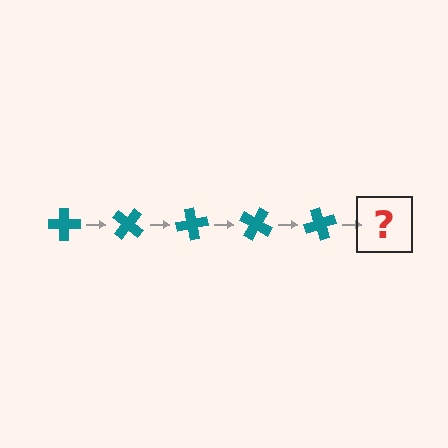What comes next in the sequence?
The next element should be a teal cross rotated 200 degrees.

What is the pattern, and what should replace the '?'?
The pattern is that the cross rotates 40 degrees each step. The '?' should be a teal cross rotated 200 degrees.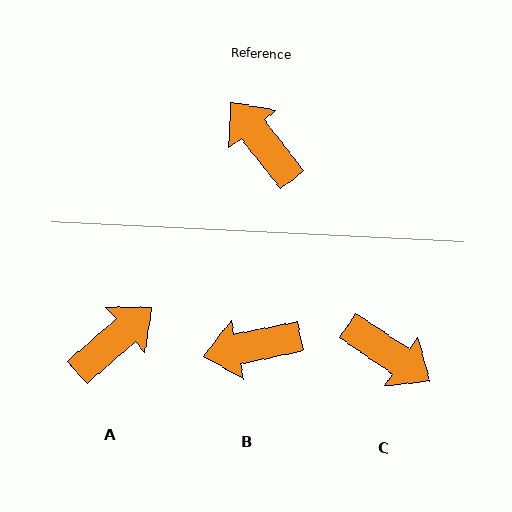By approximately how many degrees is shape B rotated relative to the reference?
Approximately 63 degrees counter-clockwise.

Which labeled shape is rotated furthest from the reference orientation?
C, about 163 degrees away.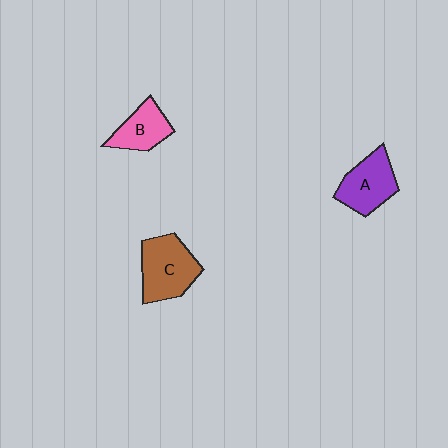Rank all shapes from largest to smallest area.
From largest to smallest: C (brown), A (purple), B (pink).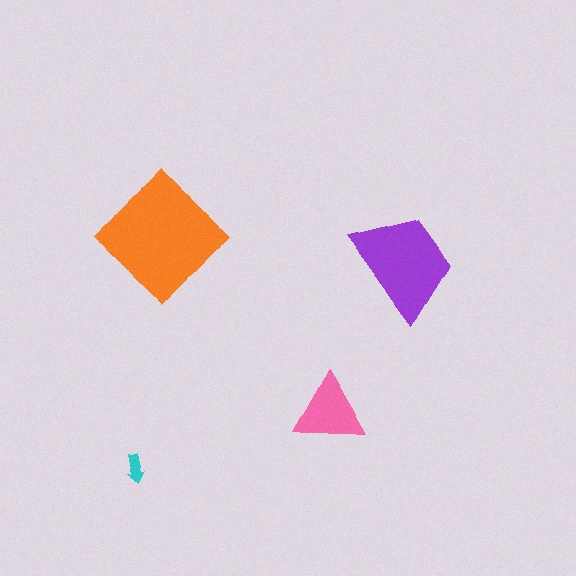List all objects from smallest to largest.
The cyan arrow, the pink triangle, the purple trapezoid, the orange diamond.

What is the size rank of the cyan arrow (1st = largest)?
4th.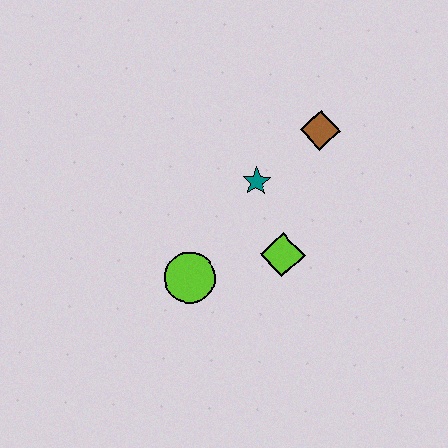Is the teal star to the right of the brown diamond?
No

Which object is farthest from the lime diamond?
The brown diamond is farthest from the lime diamond.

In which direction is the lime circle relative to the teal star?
The lime circle is below the teal star.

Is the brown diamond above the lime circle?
Yes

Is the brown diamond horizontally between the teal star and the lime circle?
No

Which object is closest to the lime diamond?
The teal star is closest to the lime diamond.